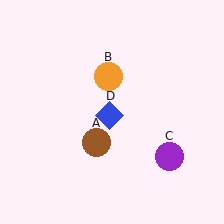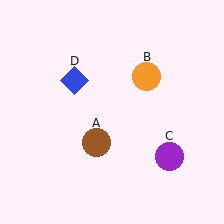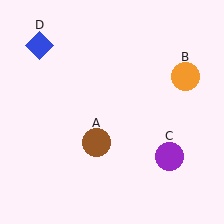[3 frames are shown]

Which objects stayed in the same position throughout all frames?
Brown circle (object A) and purple circle (object C) remained stationary.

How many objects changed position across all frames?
2 objects changed position: orange circle (object B), blue diamond (object D).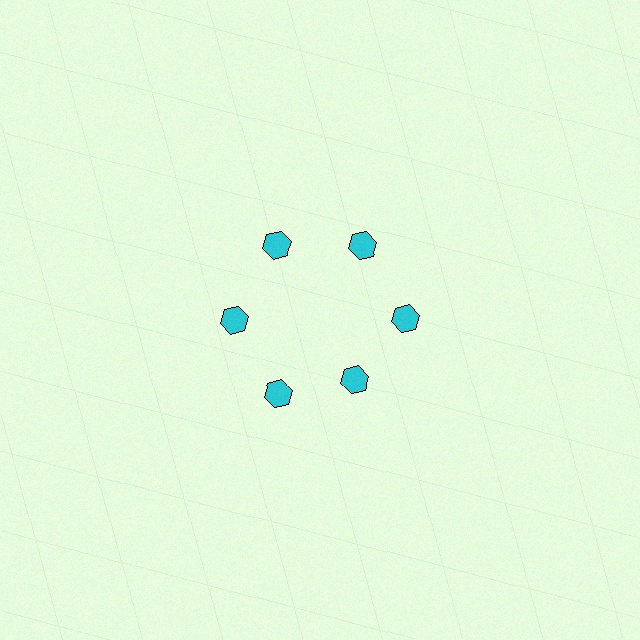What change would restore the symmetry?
The symmetry would be restored by moving it outward, back onto the ring so that all 6 hexagons sit at equal angles and equal distance from the center.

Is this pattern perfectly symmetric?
No. The 6 cyan hexagons are arranged in a ring, but one element near the 5 o'clock position is pulled inward toward the center, breaking the 6-fold rotational symmetry.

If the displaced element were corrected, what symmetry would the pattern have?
It would have 6-fold rotational symmetry — the pattern would map onto itself every 60 degrees.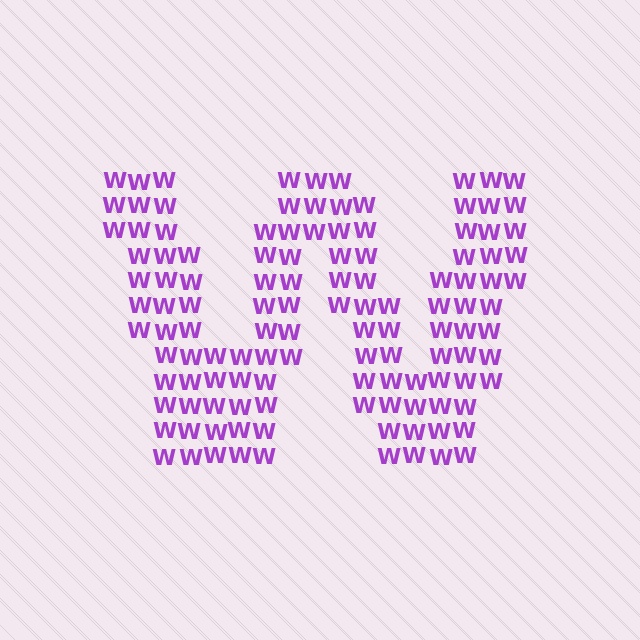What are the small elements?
The small elements are letter W's.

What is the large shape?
The large shape is the letter W.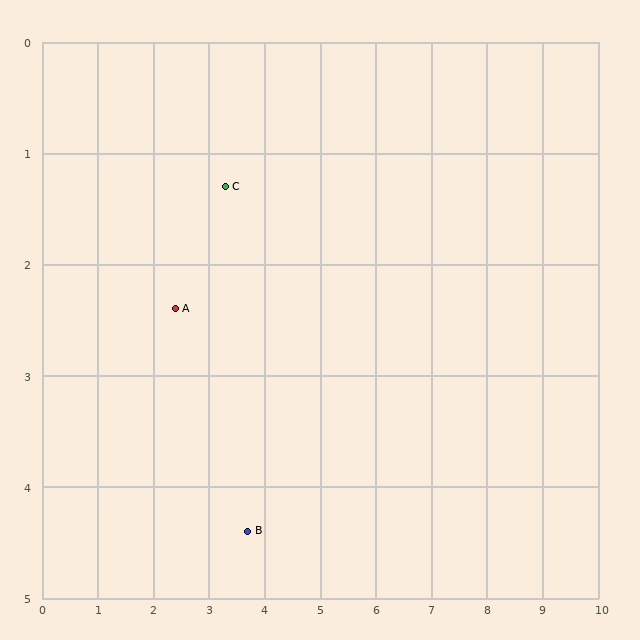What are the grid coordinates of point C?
Point C is at approximately (3.3, 1.3).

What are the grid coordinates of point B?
Point B is at approximately (3.7, 4.4).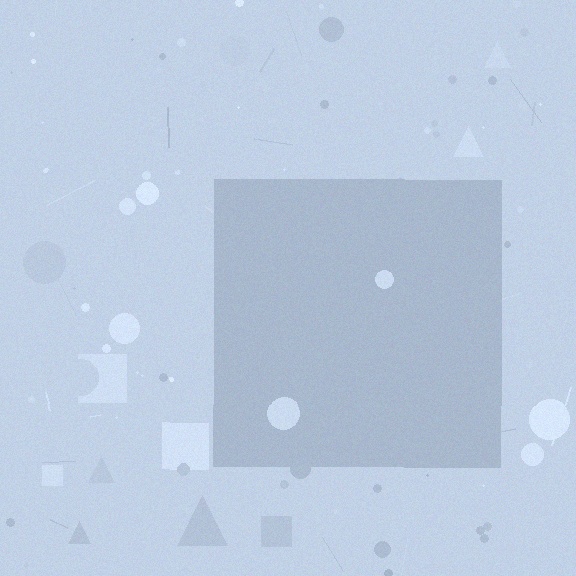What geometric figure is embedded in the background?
A square is embedded in the background.